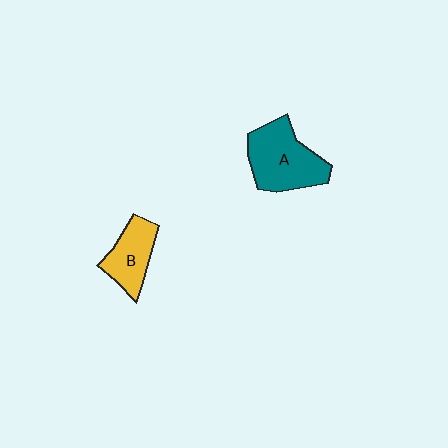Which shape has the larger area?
Shape A (teal).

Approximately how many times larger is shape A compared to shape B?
Approximately 1.5 times.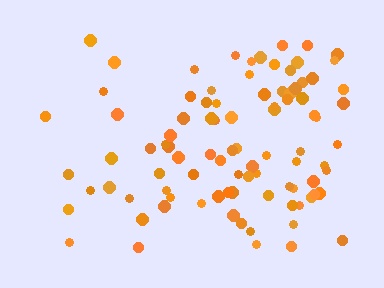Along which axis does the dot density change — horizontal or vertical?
Horizontal.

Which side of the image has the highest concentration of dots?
The right.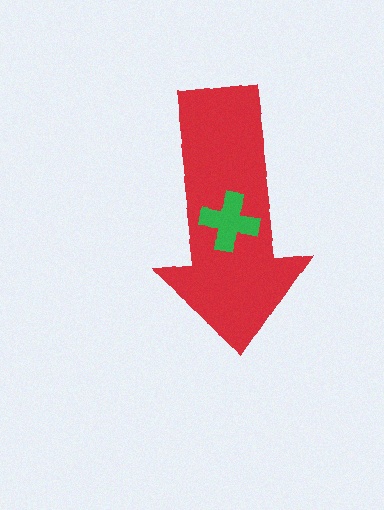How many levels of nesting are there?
2.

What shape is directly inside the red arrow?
The green cross.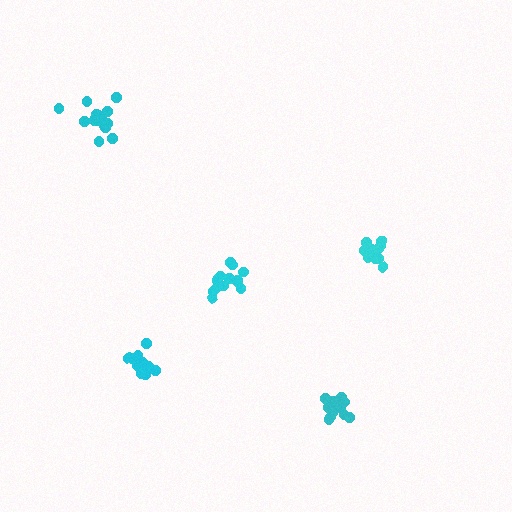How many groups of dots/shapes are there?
There are 5 groups.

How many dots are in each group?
Group 1: 13 dots, Group 2: 11 dots, Group 3: 17 dots, Group 4: 13 dots, Group 5: 11 dots (65 total).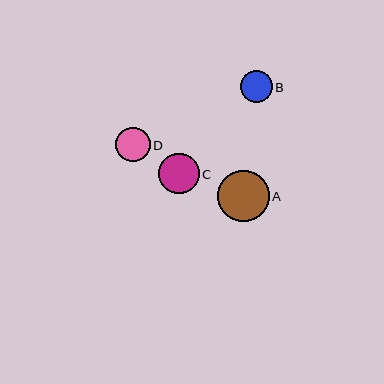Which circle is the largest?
Circle A is the largest with a size of approximately 51 pixels.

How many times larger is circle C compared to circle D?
Circle C is approximately 1.2 times the size of circle D.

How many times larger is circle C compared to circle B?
Circle C is approximately 1.3 times the size of circle B.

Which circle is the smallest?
Circle B is the smallest with a size of approximately 32 pixels.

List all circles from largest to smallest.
From largest to smallest: A, C, D, B.